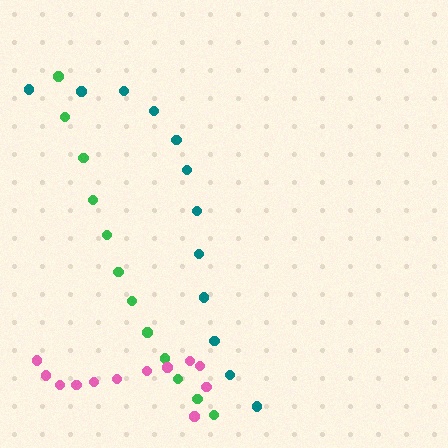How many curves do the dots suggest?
There are 3 distinct paths.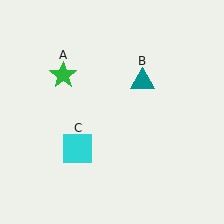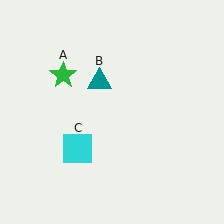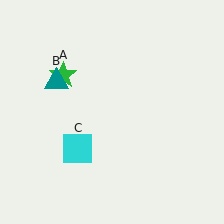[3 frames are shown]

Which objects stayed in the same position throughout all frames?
Green star (object A) and cyan square (object C) remained stationary.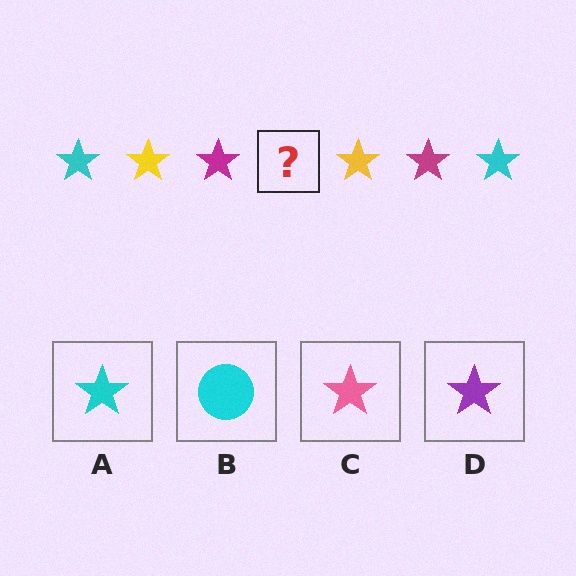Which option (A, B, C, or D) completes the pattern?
A.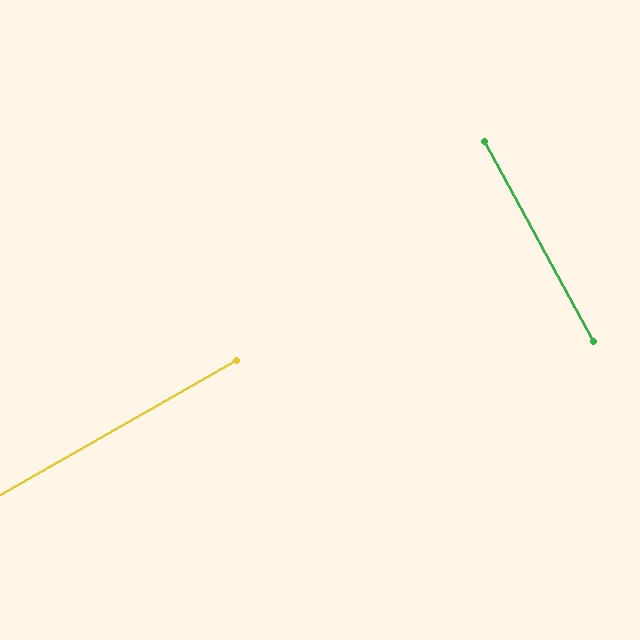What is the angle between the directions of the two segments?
Approximately 89 degrees.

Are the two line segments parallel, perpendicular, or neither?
Perpendicular — they meet at approximately 89°.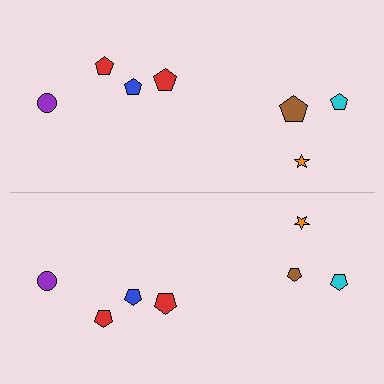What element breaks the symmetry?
The brown pentagon on the bottom side has a different size than its mirror counterpart.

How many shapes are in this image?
There are 14 shapes in this image.